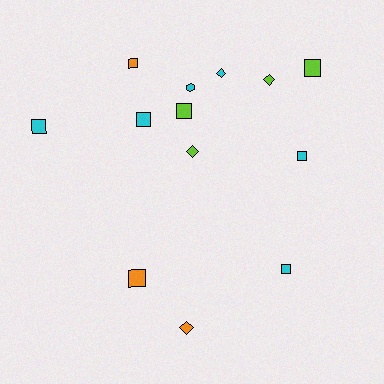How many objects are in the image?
There are 13 objects.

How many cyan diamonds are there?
There is 1 cyan diamond.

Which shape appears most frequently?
Square, with 8 objects.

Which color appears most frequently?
Cyan, with 6 objects.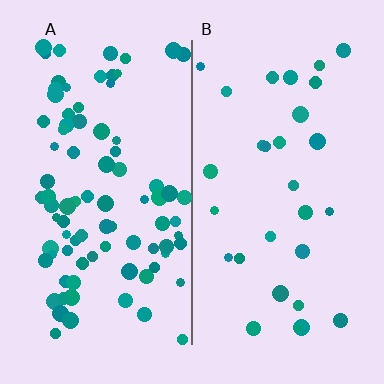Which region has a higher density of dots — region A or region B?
A (the left).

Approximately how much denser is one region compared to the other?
Approximately 3.0× — region A over region B.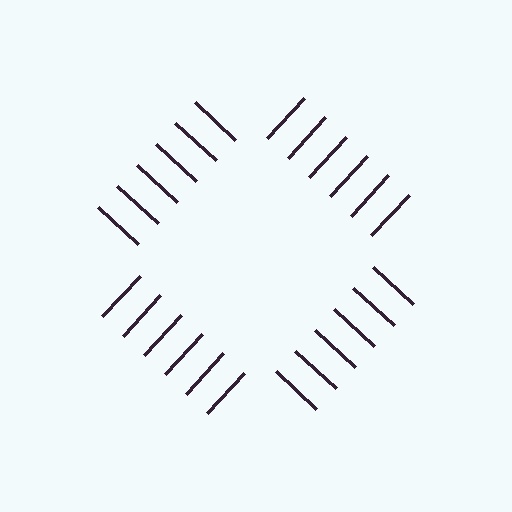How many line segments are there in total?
24 — 6 along each of the 4 edges.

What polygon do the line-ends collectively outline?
An illusory square — the line segments terminate on its edges but no continuous stroke is drawn.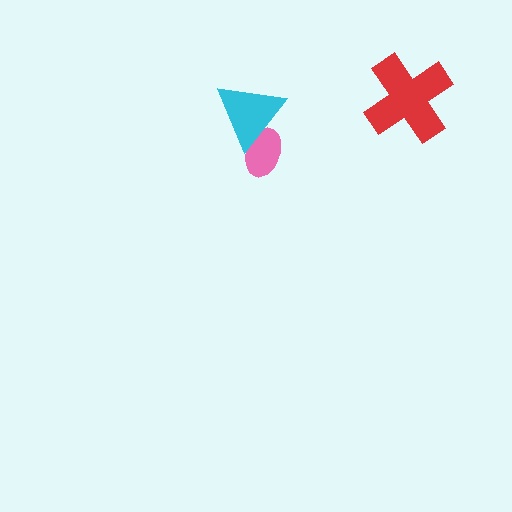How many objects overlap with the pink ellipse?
1 object overlaps with the pink ellipse.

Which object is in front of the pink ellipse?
The cyan triangle is in front of the pink ellipse.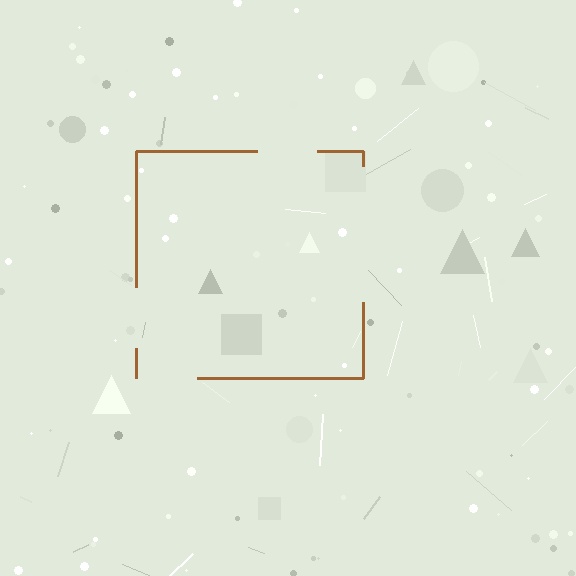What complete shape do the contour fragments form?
The contour fragments form a square.